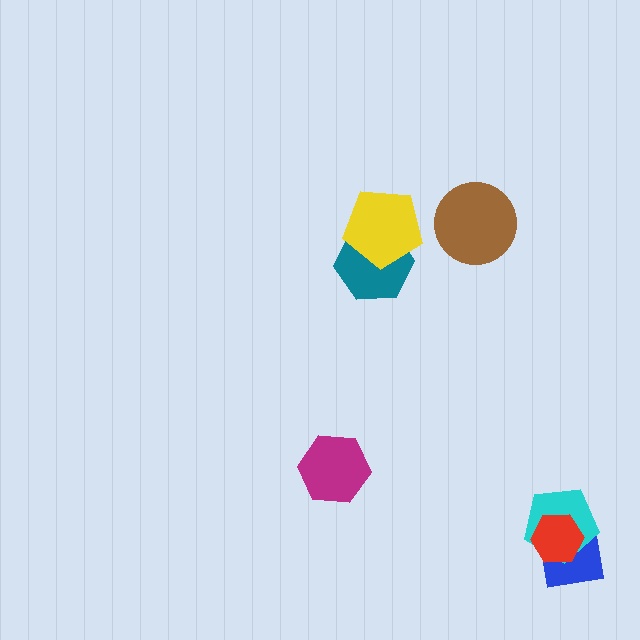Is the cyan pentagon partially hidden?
Yes, it is partially covered by another shape.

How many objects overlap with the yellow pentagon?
1 object overlaps with the yellow pentagon.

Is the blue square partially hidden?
Yes, it is partially covered by another shape.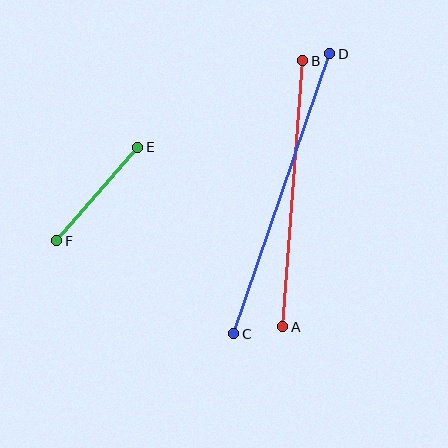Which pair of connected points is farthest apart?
Points C and D are farthest apart.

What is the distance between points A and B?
The distance is approximately 267 pixels.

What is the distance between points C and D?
The distance is approximately 296 pixels.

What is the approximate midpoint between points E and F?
The midpoint is at approximately (97, 194) pixels.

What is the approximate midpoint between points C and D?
The midpoint is at approximately (282, 194) pixels.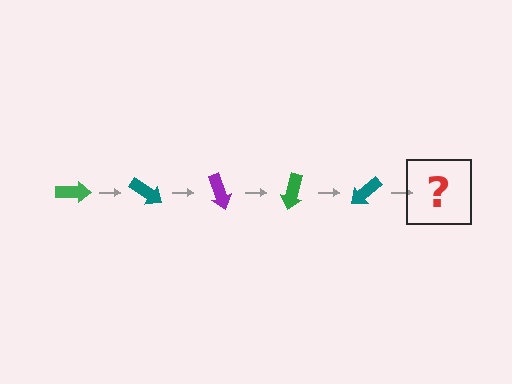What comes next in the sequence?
The next element should be a purple arrow, rotated 175 degrees from the start.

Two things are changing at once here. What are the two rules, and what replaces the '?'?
The two rules are that it rotates 35 degrees each step and the color cycles through green, teal, and purple. The '?' should be a purple arrow, rotated 175 degrees from the start.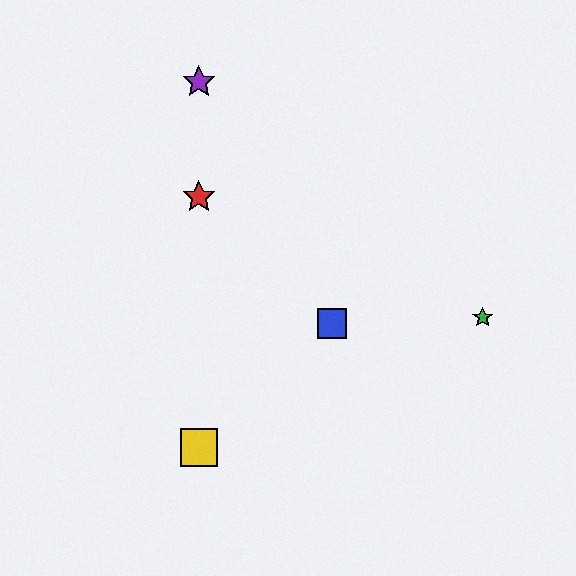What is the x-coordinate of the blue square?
The blue square is at x≈332.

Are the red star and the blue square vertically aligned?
No, the red star is at x≈199 and the blue square is at x≈332.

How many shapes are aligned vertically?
3 shapes (the red star, the yellow square, the purple star) are aligned vertically.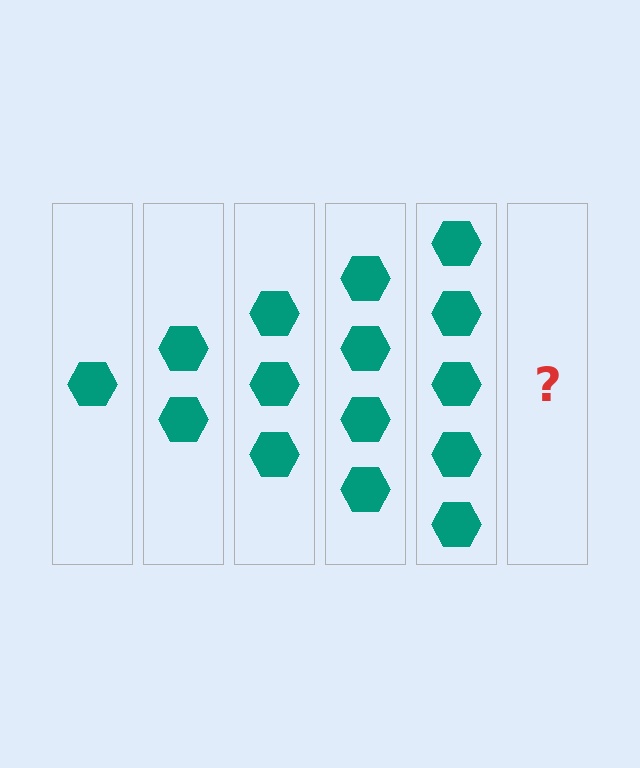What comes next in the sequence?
The next element should be 6 hexagons.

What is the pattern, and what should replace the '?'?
The pattern is that each step adds one more hexagon. The '?' should be 6 hexagons.